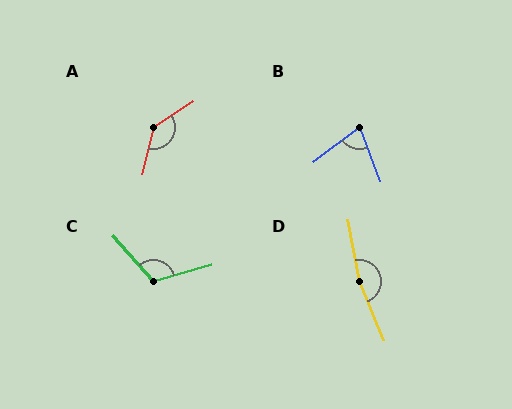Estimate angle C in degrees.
Approximately 115 degrees.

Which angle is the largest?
D, at approximately 168 degrees.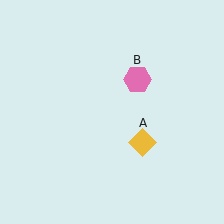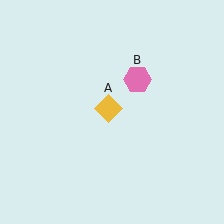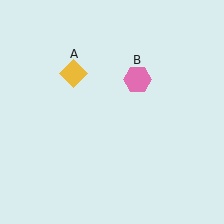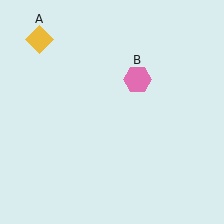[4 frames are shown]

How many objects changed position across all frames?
1 object changed position: yellow diamond (object A).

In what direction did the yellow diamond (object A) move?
The yellow diamond (object A) moved up and to the left.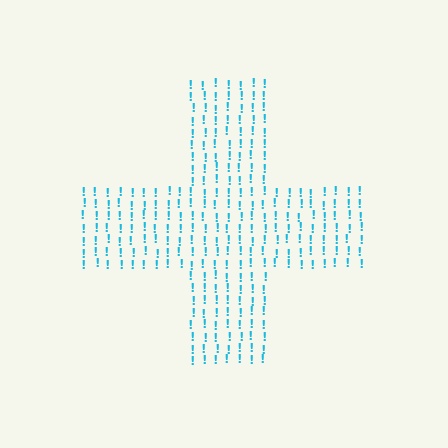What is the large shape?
The large shape is a cross.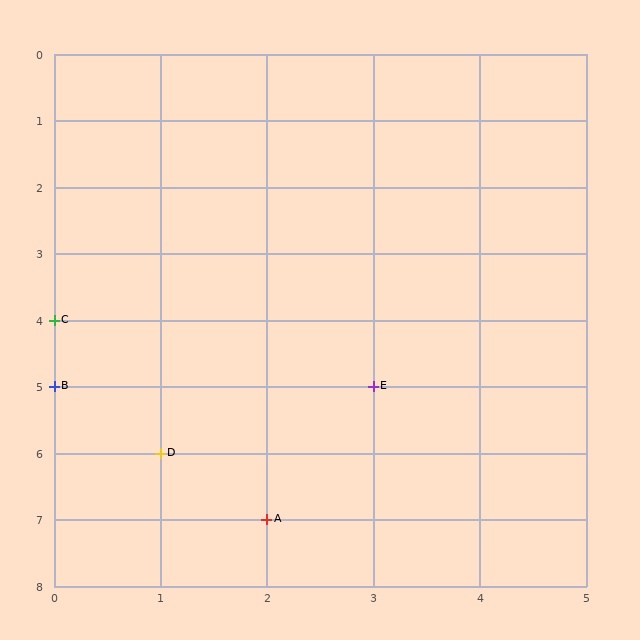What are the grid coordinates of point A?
Point A is at grid coordinates (2, 7).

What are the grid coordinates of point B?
Point B is at grid coordinates (0, 5).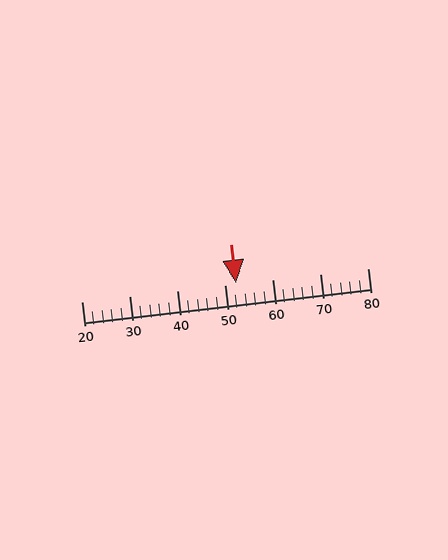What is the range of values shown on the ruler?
The ruler shows values from 20 to 80.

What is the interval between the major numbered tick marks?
The major tick marks are spaced 10 units apart.